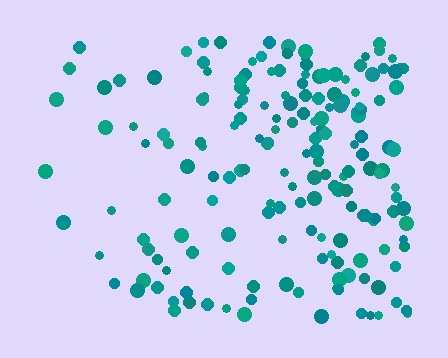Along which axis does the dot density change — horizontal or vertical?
Horizontal.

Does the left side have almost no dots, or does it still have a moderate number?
Still a moderate number, just noticeably fewer than the right.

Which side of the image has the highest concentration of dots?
The right.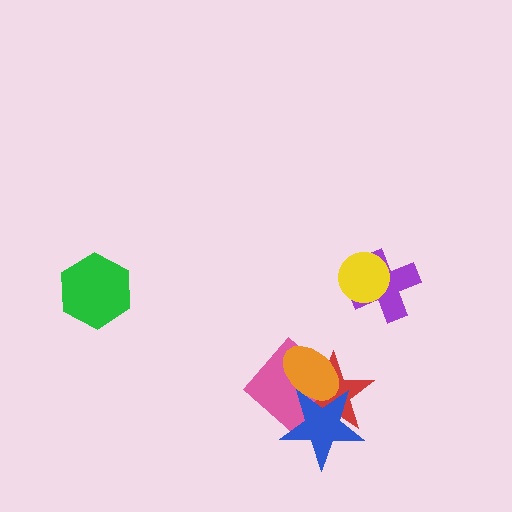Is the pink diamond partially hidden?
Yes, it is partially covered by another shape.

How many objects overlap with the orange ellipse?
3 objects overlap with the orange ellipse.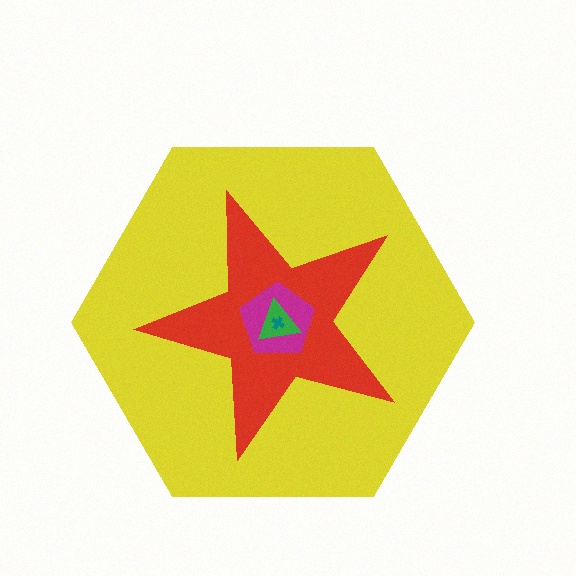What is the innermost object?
The teal cross.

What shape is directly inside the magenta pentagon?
The green triangle.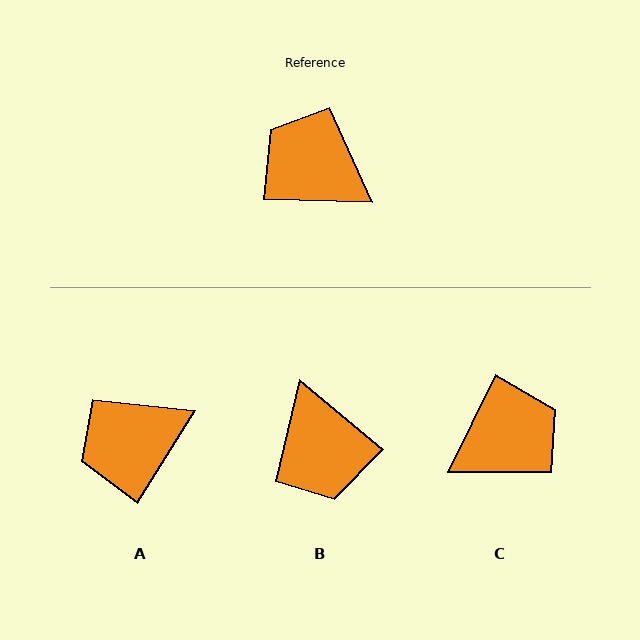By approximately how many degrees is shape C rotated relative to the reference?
Approximately 114 degrees clockwise.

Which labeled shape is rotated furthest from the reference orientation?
B, about 142 degrees away.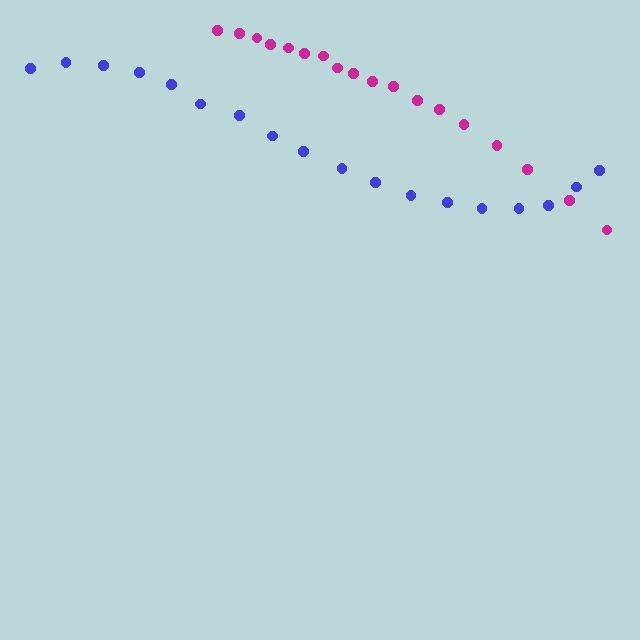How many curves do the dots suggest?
There are 2 distinct paths.